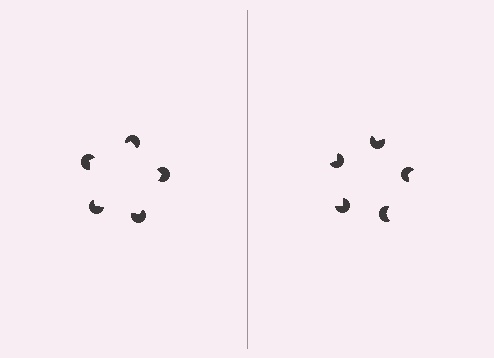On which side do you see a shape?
An illusory pentagon appears on the left side. On the right side the wedge cuts are rotated, so no coherent shape forms.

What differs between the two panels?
The pac-man discs are positioned identically on both sides; only the wedge orientations differ. On the left they align to a pentagon; on the right they are misaligned.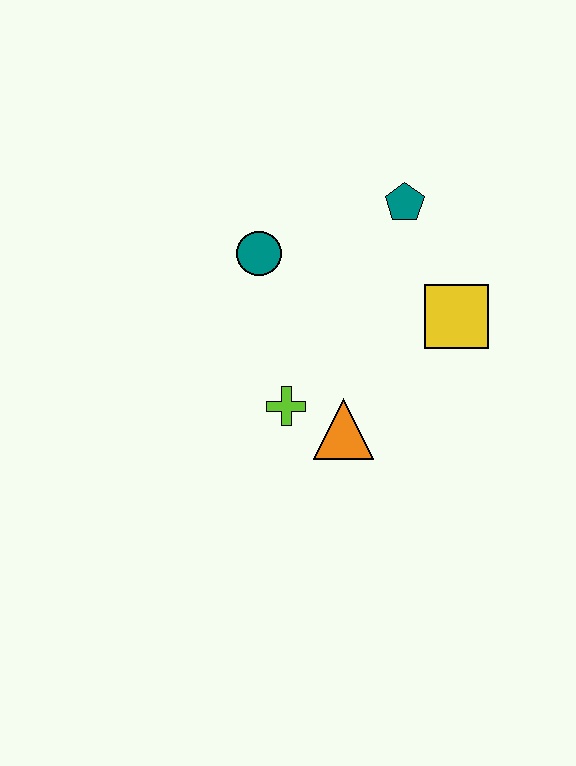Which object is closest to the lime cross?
The orange triangle is closest to the lime cross.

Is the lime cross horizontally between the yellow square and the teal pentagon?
No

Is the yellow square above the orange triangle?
Yes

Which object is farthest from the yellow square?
The teal circle is farthest from the yellow square.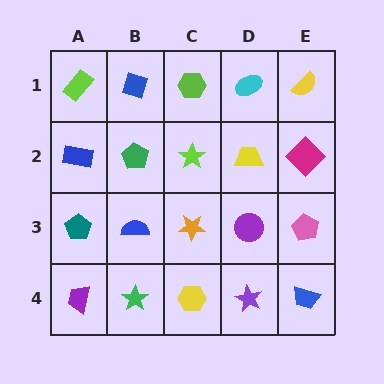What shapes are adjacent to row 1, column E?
A magenta diamond (row 2, column E), a cyan ellipse (row 1, column D).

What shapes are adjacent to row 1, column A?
A blue rectangle (row 2, column A), a blue diamond (row 1, column B).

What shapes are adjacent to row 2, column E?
A yellow semicircle (row 1, column E), a pink pentagon (row 3, column E), a yellow trapezoid (row 2, column D).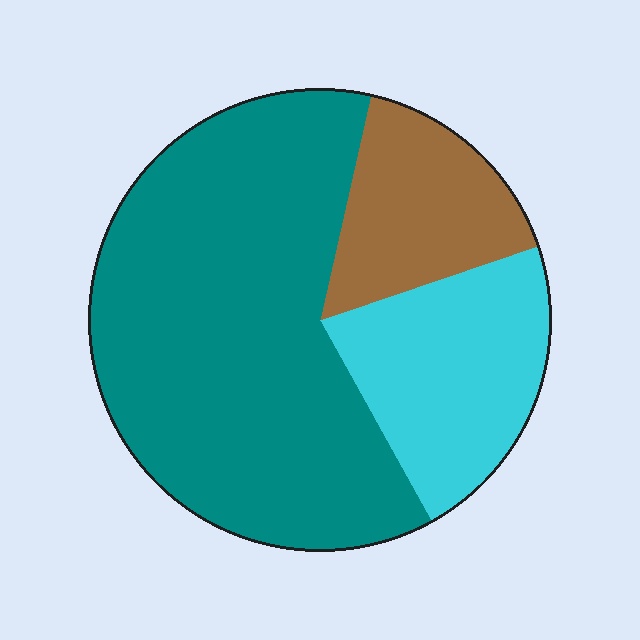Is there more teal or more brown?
Teal.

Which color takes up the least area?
Brown, at roughly 15%.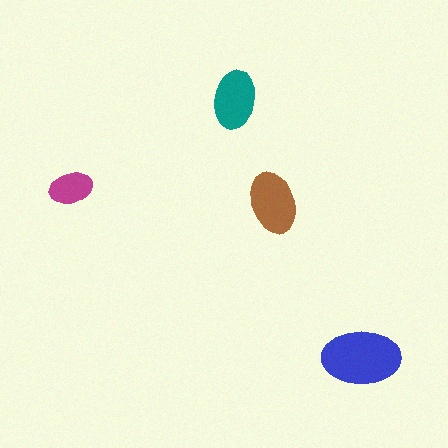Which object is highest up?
The teal ellipse is topmost.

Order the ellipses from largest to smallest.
the blue one, the brown one, the teal one, the magenta one.